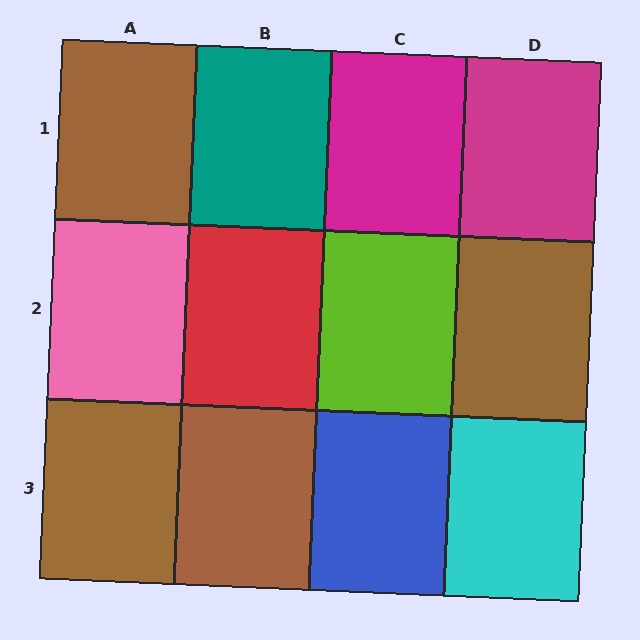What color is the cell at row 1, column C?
Magenta.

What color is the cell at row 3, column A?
Brown.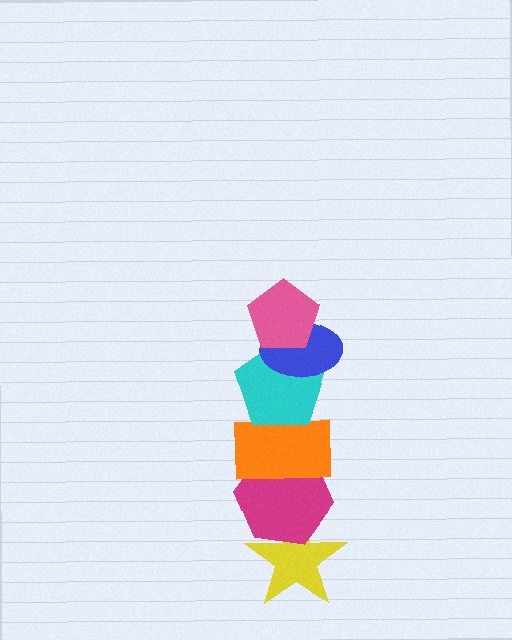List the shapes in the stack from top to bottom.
From top to bottom: the pink pentagon, the blue ellipse, the cyan pentagon, the orange rectangle, the magenta hexagon, the yellow star.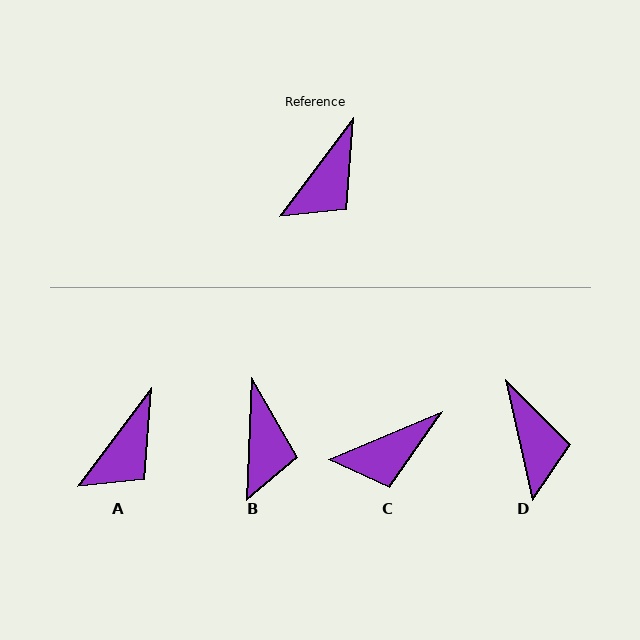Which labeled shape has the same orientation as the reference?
A.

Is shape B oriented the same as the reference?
No, it is off by about 34 degrees.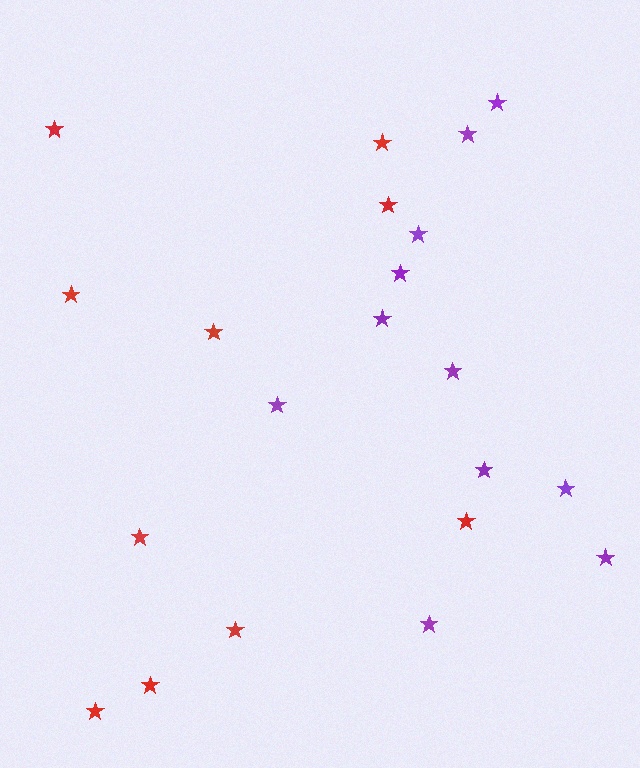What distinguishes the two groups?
There are 2 groups: one group of red stars (10) and one group of purple stars (11).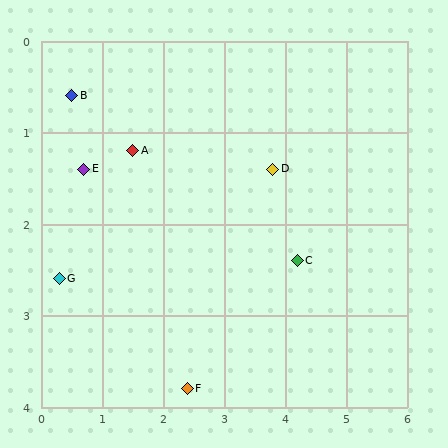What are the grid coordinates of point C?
Point C is at approximately (4.2, 2.4).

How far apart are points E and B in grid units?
Points E and B are about 0.8 grid units apart.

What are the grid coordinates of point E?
Point E is at approximately (0.7, 1.4).